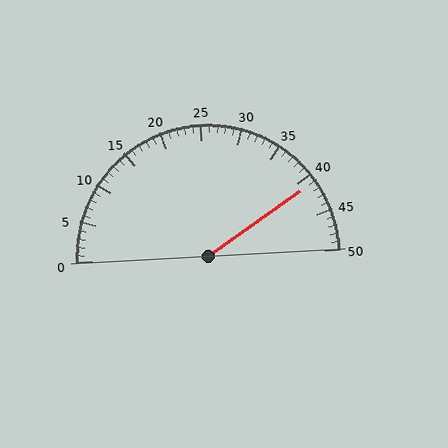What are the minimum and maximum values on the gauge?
The gauge ranges from 0 to 50.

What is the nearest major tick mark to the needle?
The nearest major tick mark is 40.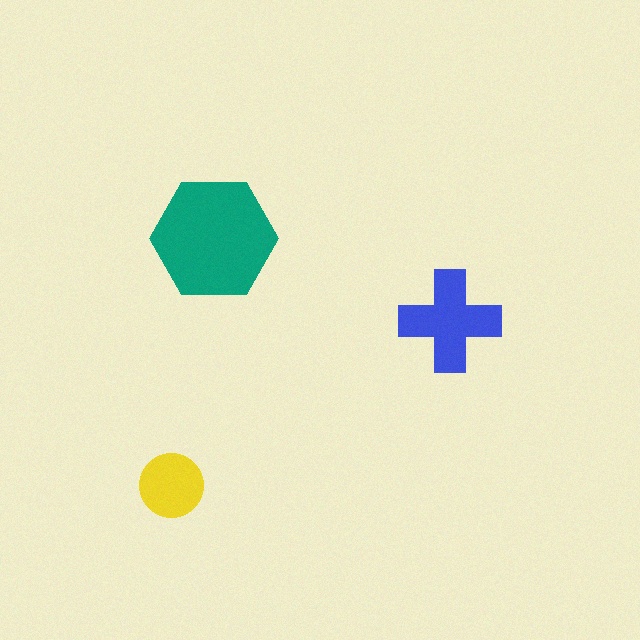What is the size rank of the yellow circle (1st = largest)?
3rd.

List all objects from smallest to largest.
The yellow circle, the blue cross, the teal hexagon.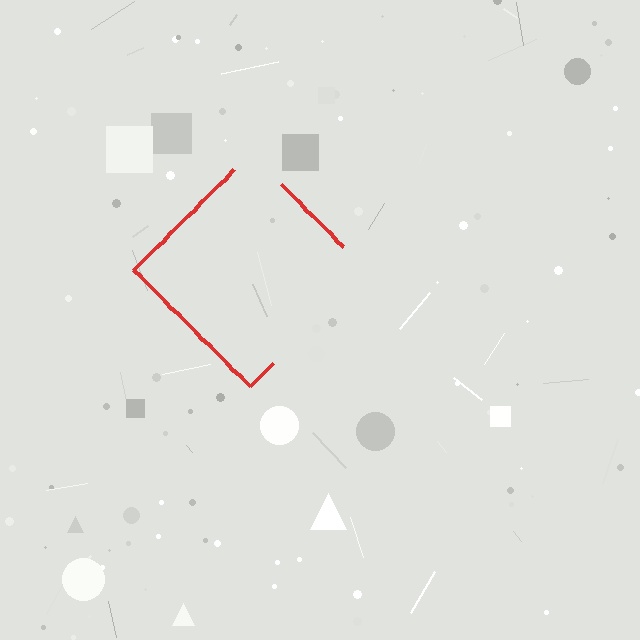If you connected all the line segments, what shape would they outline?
They would outline a diamond.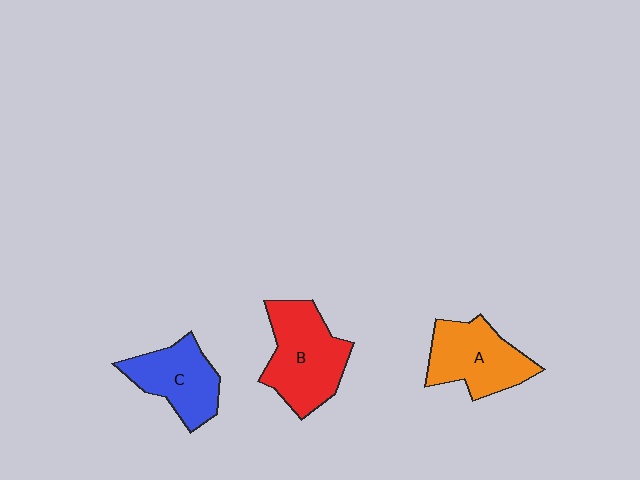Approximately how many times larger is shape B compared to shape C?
Approximately 1.3 times.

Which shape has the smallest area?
Shape C (blue).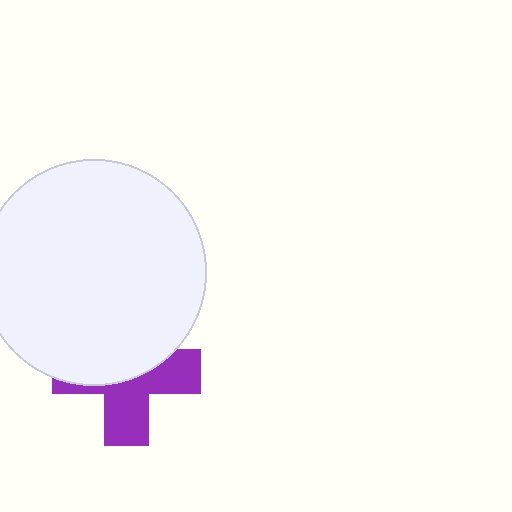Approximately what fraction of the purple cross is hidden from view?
Roughly 52% of the purple cross is hidden behind the white circle.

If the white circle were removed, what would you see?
You would see the complete purple cross.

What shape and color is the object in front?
The object in front is a white circle.